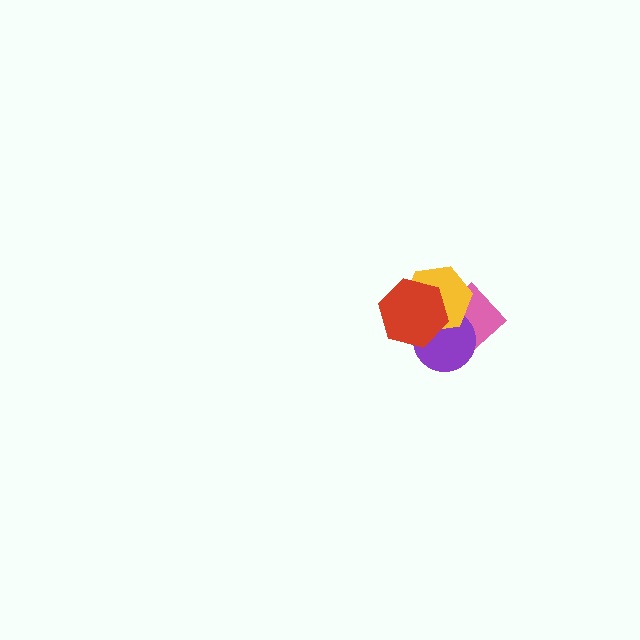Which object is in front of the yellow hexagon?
The red hexagon is in front of the yellow hexagon.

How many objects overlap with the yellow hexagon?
4 objects overlap with the yellow hexagon.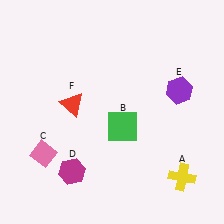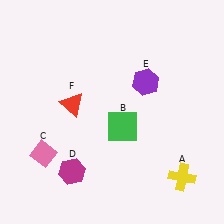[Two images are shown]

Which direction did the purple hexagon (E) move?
The purple hexagon (E) moved left.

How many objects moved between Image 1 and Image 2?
1 object moved between the two images.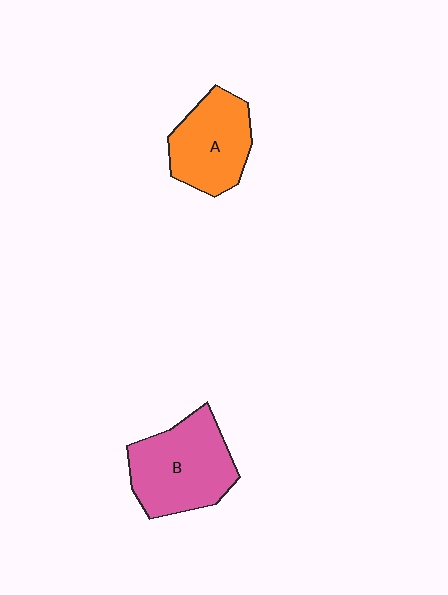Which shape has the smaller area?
Shape A (orange).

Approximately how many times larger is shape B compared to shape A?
Approximately 1.3 times.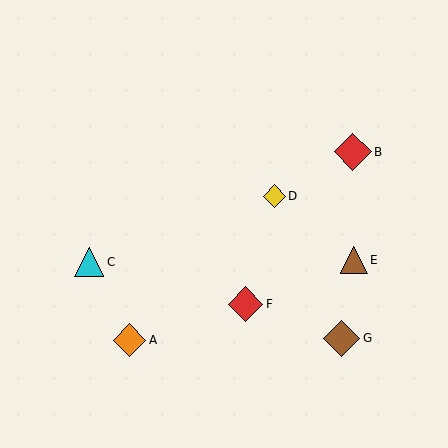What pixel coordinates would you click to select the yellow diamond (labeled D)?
Click at (274, 196) to select the yellow diamond D.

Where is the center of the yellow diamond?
The center of the yellow diamond is at (274, 196).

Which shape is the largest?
The red diamond (labeled B) is the largest.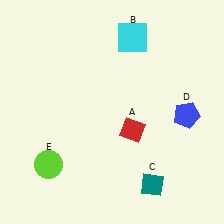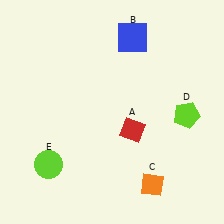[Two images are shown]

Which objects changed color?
B changed from cyan to blue. C changed from teal to orange. D changed from blue to lime.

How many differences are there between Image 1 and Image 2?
There are 3 differences between the two images.